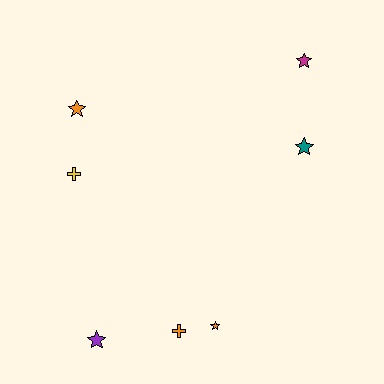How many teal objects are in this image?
There is 1 teal object.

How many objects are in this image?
There are 7 objects.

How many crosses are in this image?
There are 2 crosses.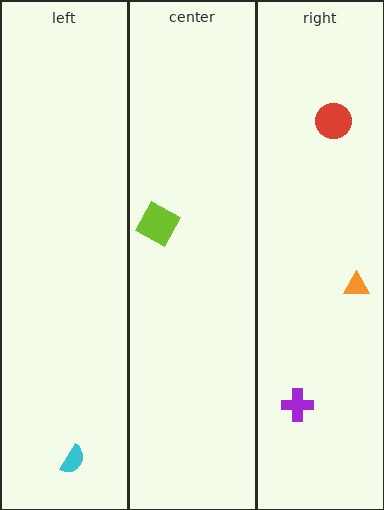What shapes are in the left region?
The cyan semicircle.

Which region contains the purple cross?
The right region.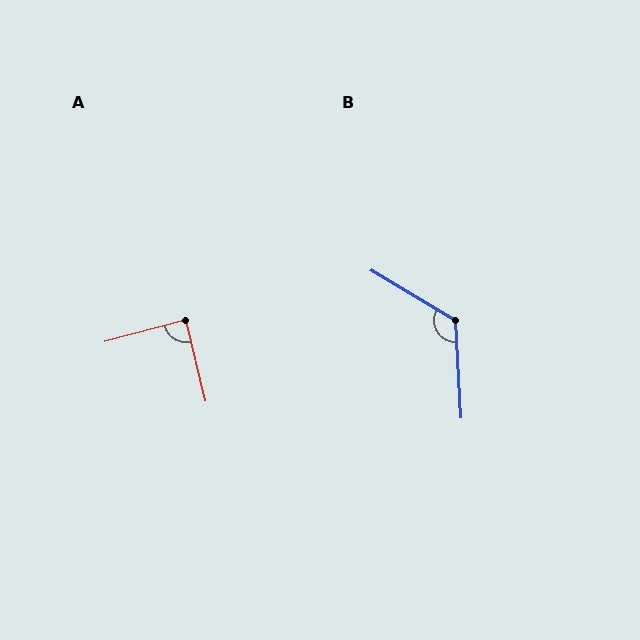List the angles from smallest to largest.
A (88°), B (124°).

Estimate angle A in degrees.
Approximately 88 degrees.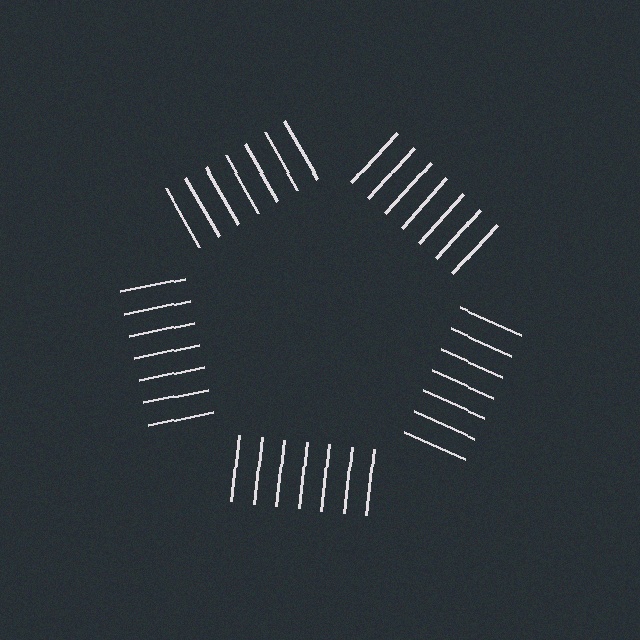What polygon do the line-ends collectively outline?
An illusory pentagon — the line segments terminate on its edges but no continuous stroke is drawn.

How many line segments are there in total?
35 — 7 along each of the 5 edges.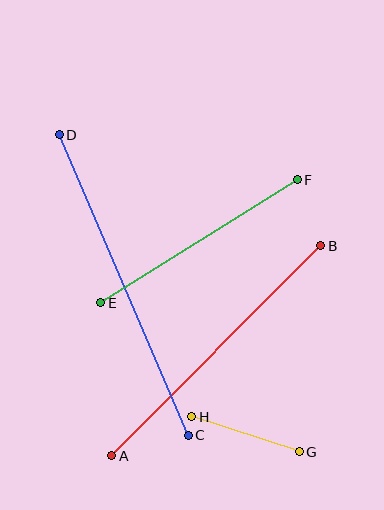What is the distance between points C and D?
The distance is approximately 327 pixels.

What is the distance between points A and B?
The distance is approximately 296 pixels.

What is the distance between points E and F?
The distance is approximately 232 pixels.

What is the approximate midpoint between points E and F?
The midpoint is at approximately (199, 241) pixels.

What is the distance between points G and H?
The distance is approximately 113 pixels.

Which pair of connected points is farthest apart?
Points C and D are farthest apart.